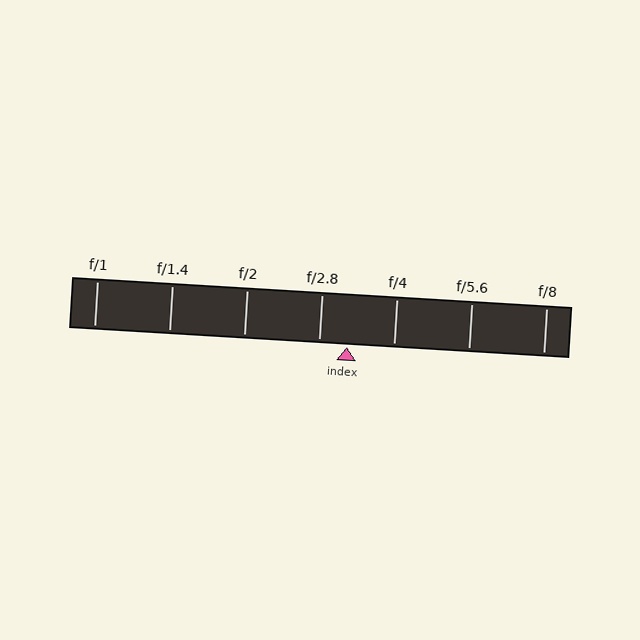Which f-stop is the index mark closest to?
The index mark is closest to f/2.8.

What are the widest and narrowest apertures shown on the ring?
The widest aperture shown is f/1 and the narrowest is f/8.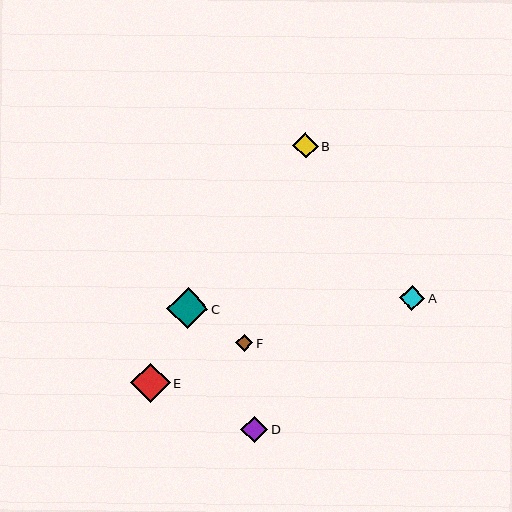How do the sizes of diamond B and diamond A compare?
Diamond B and diamond A are approximately the same size.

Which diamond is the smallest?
Diamond F is the smallest with a size of approximately 17 pixels.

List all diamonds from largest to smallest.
From largest to smallest: C, E, D, B, A, F.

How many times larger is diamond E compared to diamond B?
Diamond E is approximately 1.6 times the size of diamond B.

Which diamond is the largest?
Diamond C is the largest with a size of approximately 41 pixels.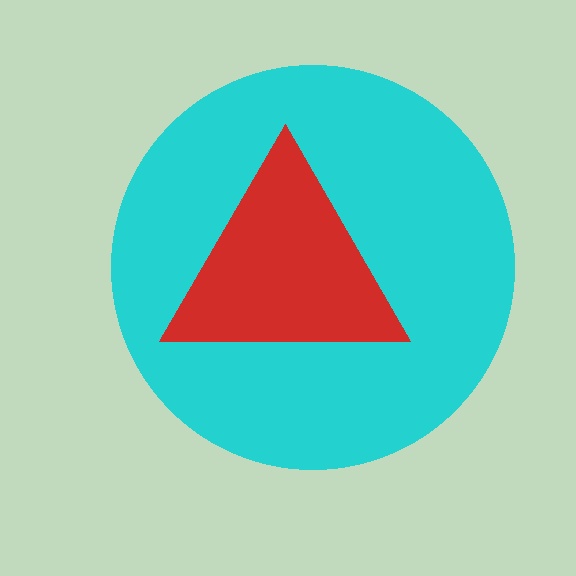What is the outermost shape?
The cyan circle.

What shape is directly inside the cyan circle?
The red triangle.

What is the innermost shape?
The red triangle.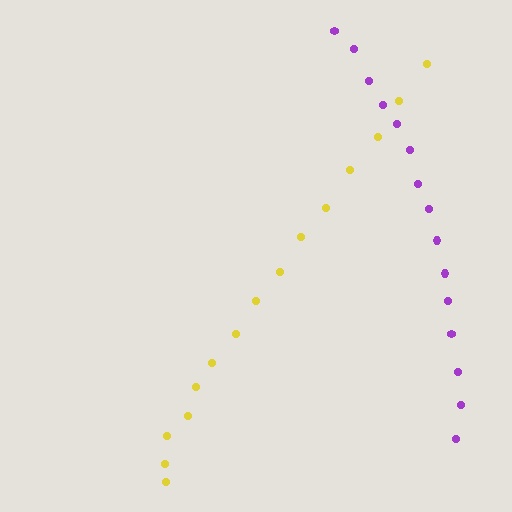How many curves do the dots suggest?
There are 2 distinct paths.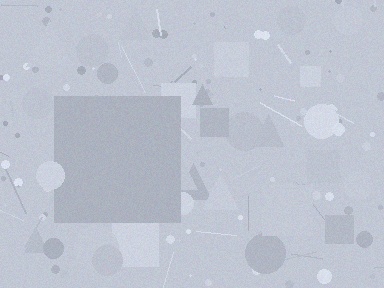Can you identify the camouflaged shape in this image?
The camouflaged shape is a square.